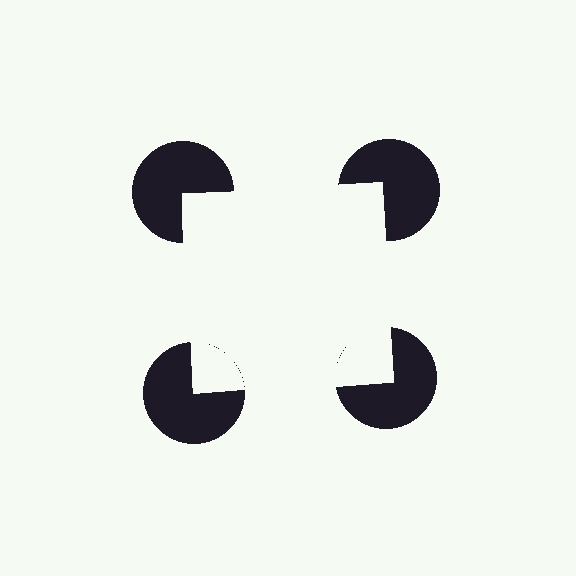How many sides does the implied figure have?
4 sides.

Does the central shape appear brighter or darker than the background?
It typically appears slightly brighter than the background, even though no actual brightness change is drawn.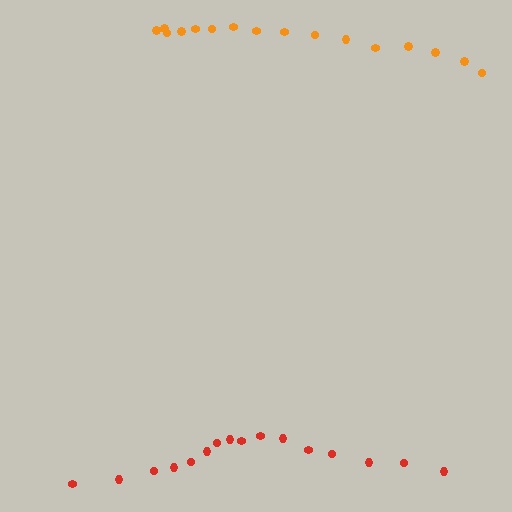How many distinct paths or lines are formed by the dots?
There are 2 distinct paths.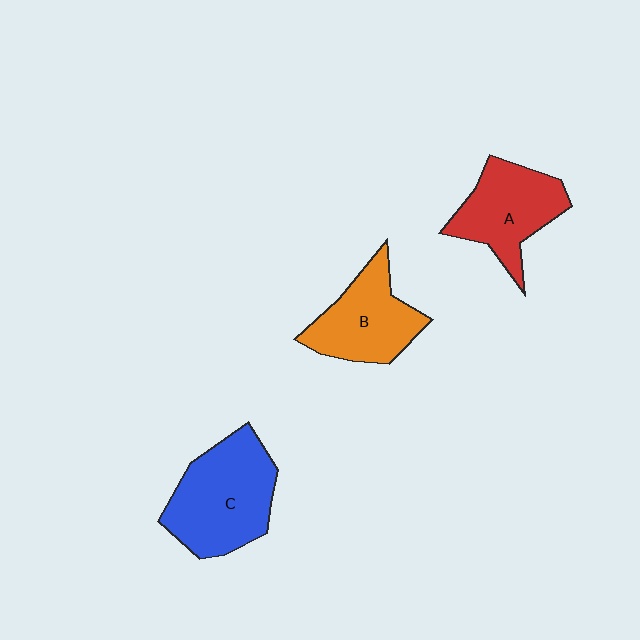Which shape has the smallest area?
Shape B (orange).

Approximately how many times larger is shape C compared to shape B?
Approximately 1.3 times.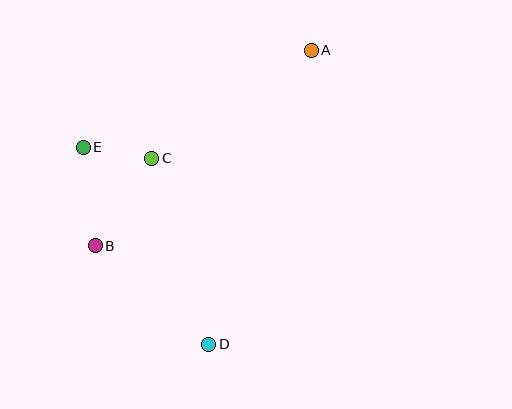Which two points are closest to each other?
Points C and E are closest to each other.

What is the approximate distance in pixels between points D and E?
The distance between D and E is approximately 233 pixels.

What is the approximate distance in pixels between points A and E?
The distance between A and E is approximately 248 pixels.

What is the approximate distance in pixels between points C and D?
The distance between C and D is approximately 195 pixels.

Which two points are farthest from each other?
Points A and D are farthest from each other.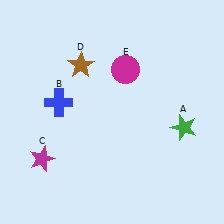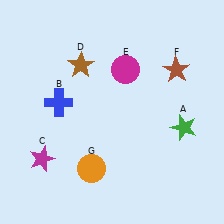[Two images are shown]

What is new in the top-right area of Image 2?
A brown star (F) was added in the top-right area of Image 2.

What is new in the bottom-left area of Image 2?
An orange circle (G) was added in the bottom-left area of Image 2.